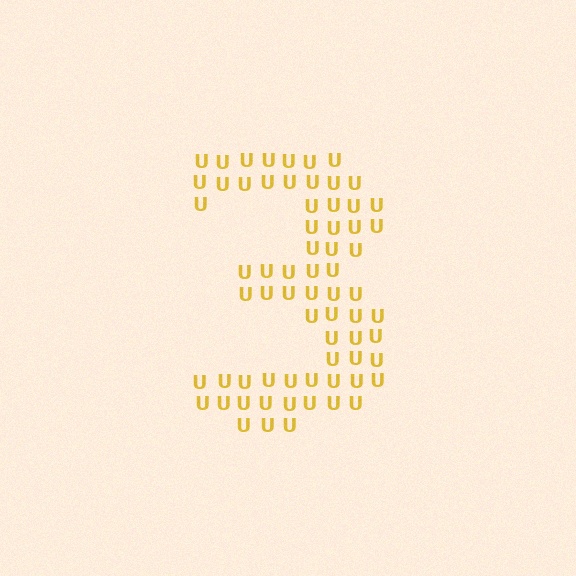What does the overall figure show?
The overall figure shows the digit 3.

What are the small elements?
The small elements are letter U's.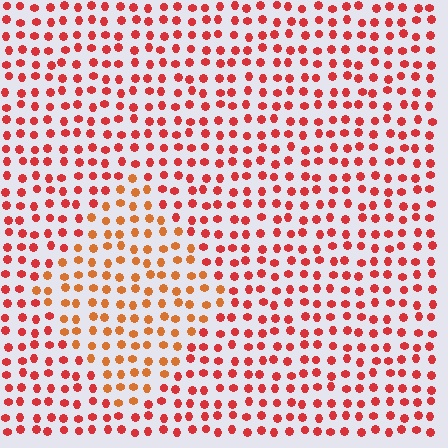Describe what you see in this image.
The image is filled with small red elements in a uniform arrangement. A diamond-shaped region is visible where the elements are tinted to a slightly different hue, forming a subtle color boundary.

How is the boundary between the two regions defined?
The boundary is defined purely by a slight shift in hue (about 27 degrees). Spacing, size, and orientation are identical on both sides.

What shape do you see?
I see a diamond.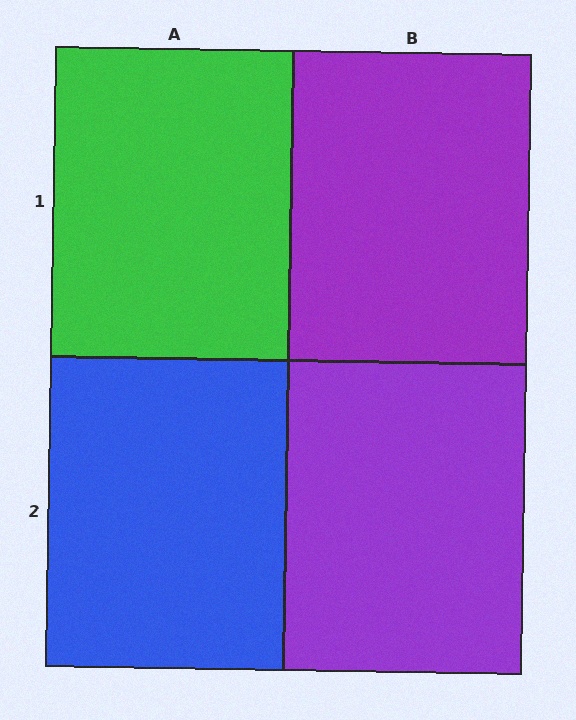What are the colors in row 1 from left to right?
Green, purple.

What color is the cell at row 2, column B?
Purple.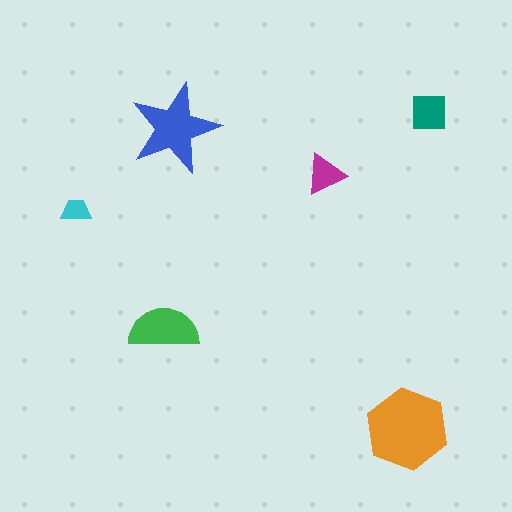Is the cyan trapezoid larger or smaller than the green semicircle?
Smaller.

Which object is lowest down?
The orange hexagon is bottommost.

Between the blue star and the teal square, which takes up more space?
The blue star.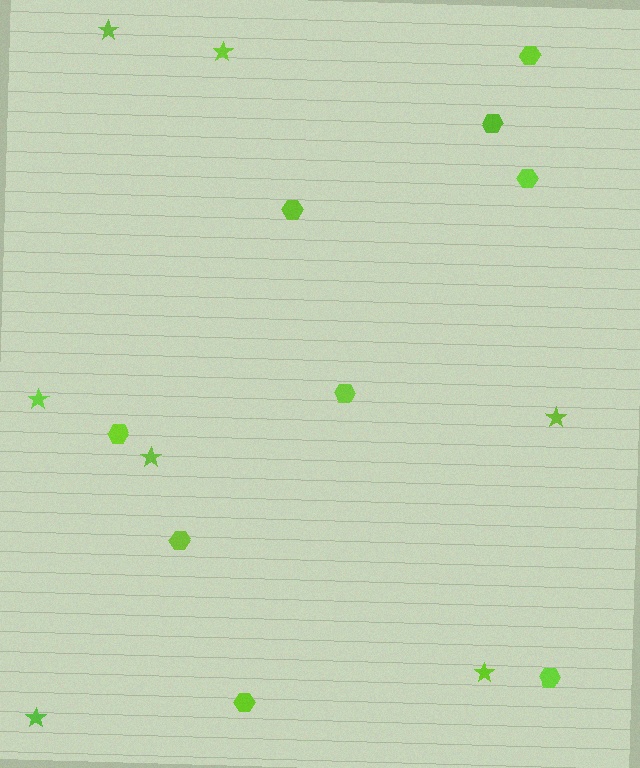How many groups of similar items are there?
There are 2 groups: one group of hexagons (9) and one group of stars (7).